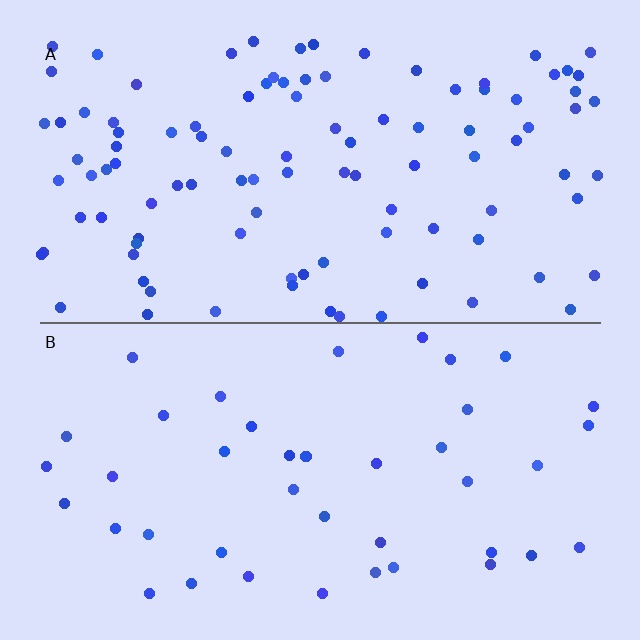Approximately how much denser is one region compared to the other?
Approximately 2.4× — region A over region B.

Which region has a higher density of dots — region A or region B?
A (the top).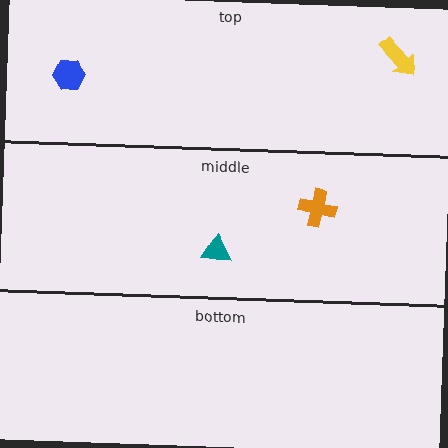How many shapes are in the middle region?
2.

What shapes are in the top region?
The blue hexagon, the yellow arrow.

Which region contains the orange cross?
The middle region.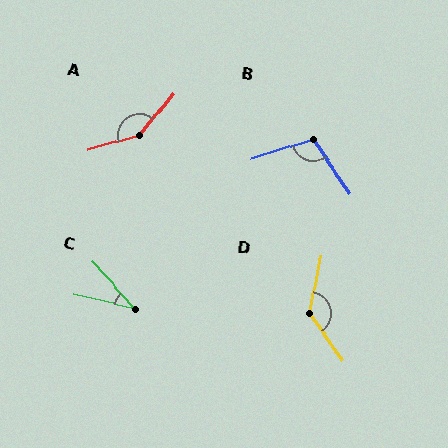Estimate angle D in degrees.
Approximately 133 degrees.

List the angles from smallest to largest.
C (34°), B (108°), D (133°), A (146°).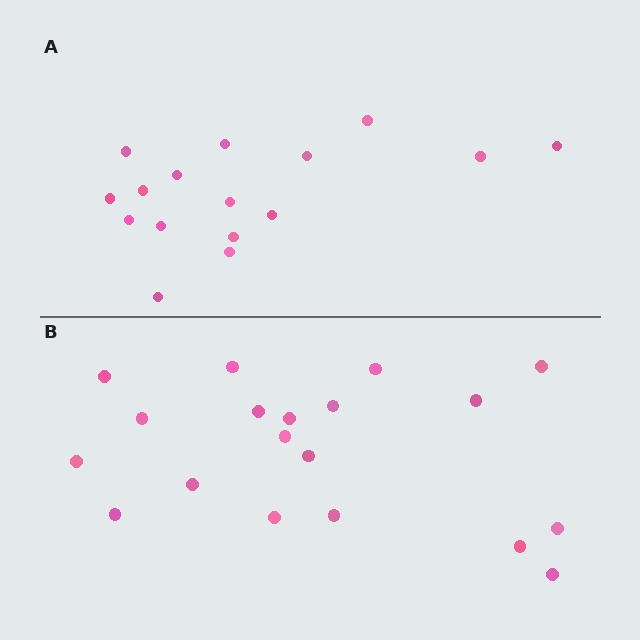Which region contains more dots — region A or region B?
Region B (the bottom region) has more dots.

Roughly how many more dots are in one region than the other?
Region B has just a few more — roughly 2 or 3 more dots than region A.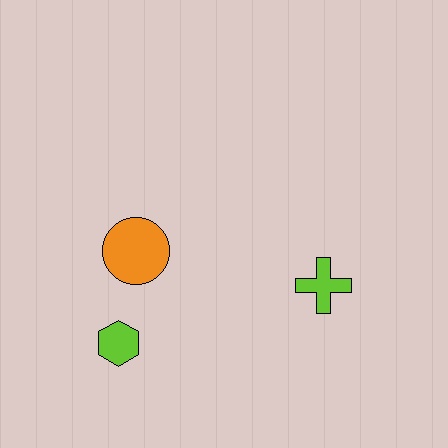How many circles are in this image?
There is 1 circle.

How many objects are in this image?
There are 3 objects.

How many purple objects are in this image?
There are no purple objects.